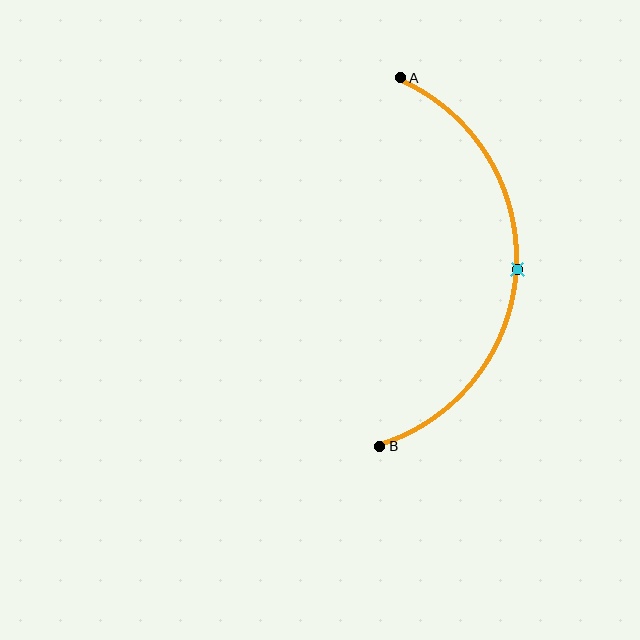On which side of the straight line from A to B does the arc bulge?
The arc bulges to the right of the straight line connecting A and B.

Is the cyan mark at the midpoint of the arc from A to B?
Yes. The cyan mark lies on the arc at equal arc-length from both A and B — it is the arc midpoint.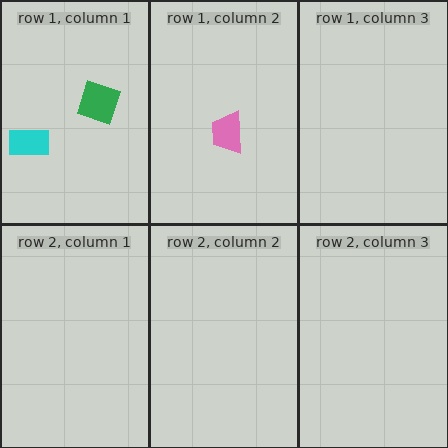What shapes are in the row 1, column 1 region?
The cyan rectangle, the green square.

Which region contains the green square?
The row 1, column 1 region.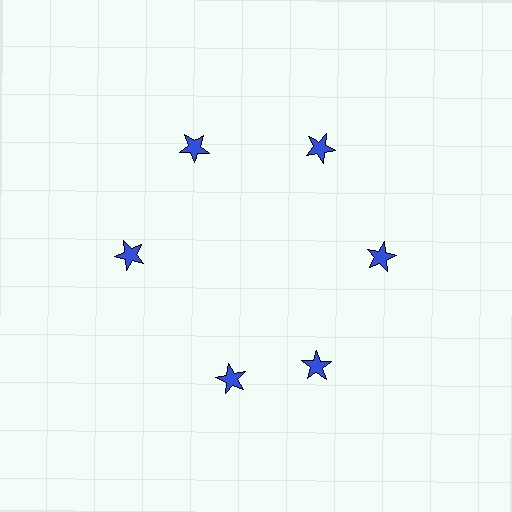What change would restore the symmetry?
The symmetry would be restored by rotating it back into even spacing with its neighbors so that all 6 stars sit at equal angles and equal distance from the center.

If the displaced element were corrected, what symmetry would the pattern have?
It would have 6-fold rotational symmetry — the pattern would map onto itself every 60 degrees.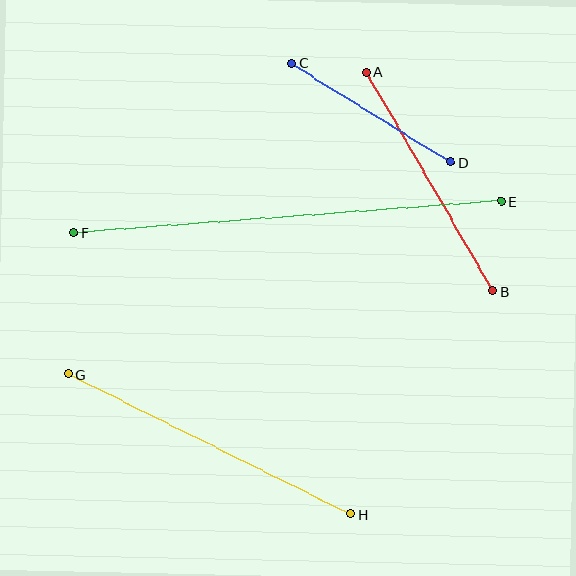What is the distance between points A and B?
The distance is approximately 254 pixels.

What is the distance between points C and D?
The distance is approximately 187 pixels.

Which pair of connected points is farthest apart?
Points E and F are farthest apart.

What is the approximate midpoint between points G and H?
The midpoint is at approximately (210, 444) pixels.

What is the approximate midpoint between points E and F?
The midpoint is at approximately (288, 217) pixels.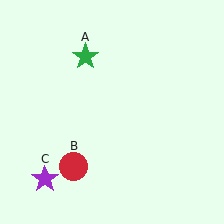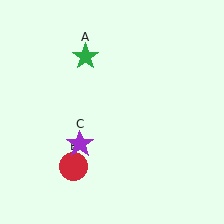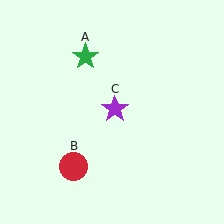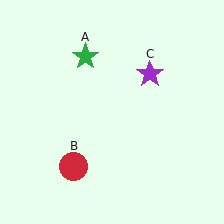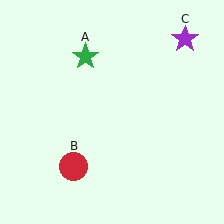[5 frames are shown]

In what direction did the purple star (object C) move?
The purple star (object C) moved up and to the right.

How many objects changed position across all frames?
1 object changed position: purple star (object C).